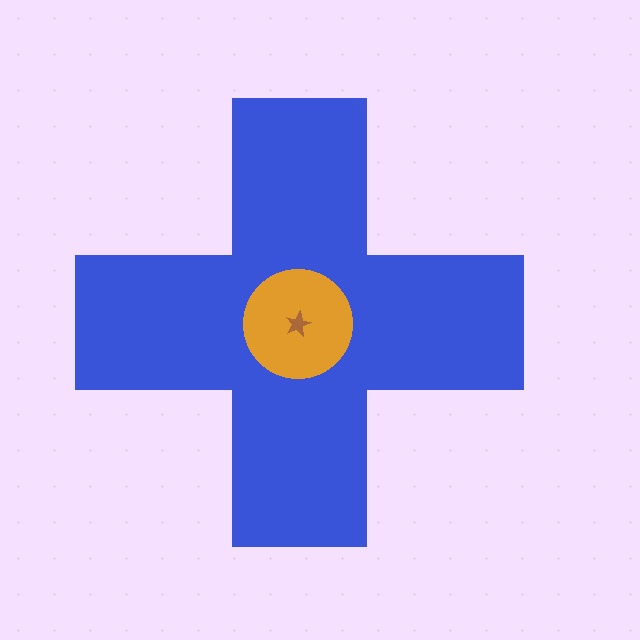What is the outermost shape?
The blue cross.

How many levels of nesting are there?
3.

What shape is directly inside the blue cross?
The orange circle.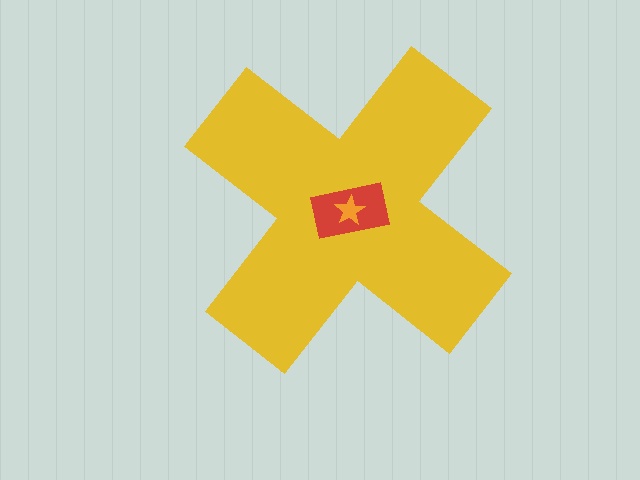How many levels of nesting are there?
3.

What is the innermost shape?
The orange star.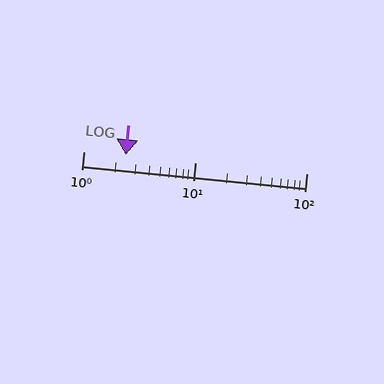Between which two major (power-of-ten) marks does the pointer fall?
The pointer is between 1 and 10.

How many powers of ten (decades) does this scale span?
The scale spans 2 decades, from 1 to 100.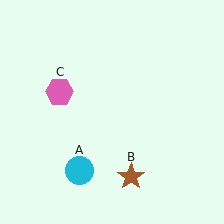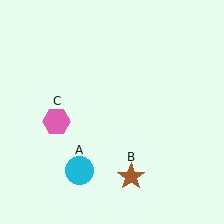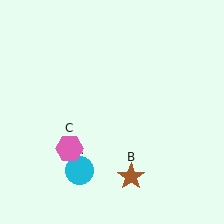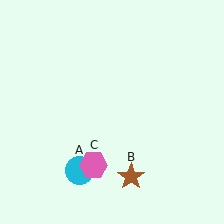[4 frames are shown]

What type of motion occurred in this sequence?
The pink hexagon (object C) rotated counterclockwise around the center of the scene.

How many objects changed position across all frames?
1 object changed position: pink hexagon (object C).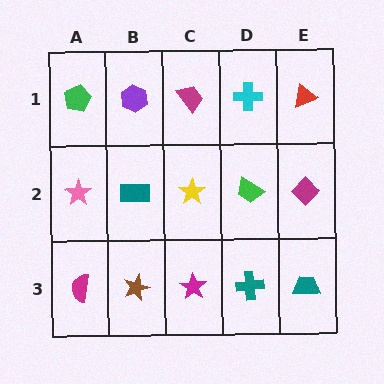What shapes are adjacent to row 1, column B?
A teal rectangle (row 2, column B), a green pentagon (row 1, column A), a magenta trapezoid (row 1, column C).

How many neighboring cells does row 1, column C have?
3.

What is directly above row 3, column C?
A yellow star.